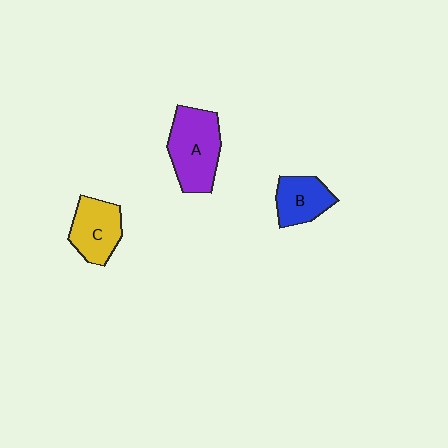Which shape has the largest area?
Shape A (purple).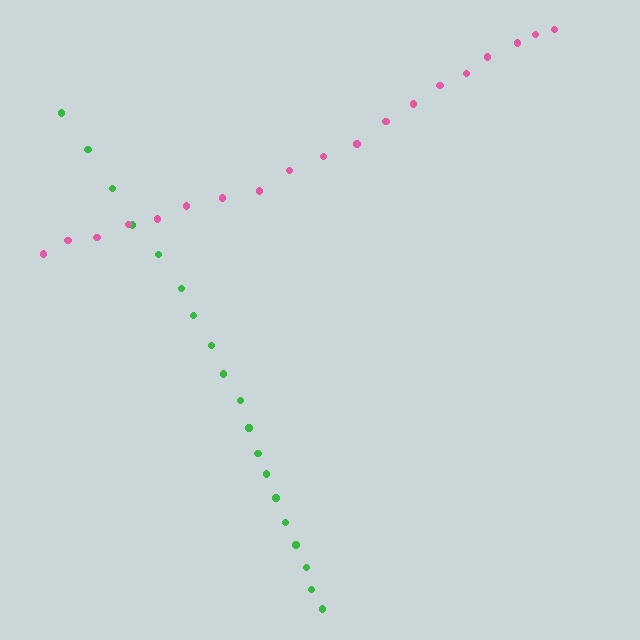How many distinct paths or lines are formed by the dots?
There are 2 distinct paths.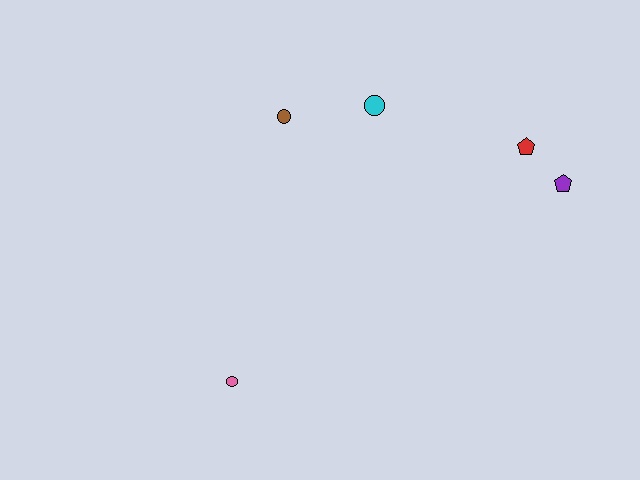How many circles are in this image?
There are 3 circles.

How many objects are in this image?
There are 5 objects.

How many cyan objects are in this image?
There is 1 cyan object.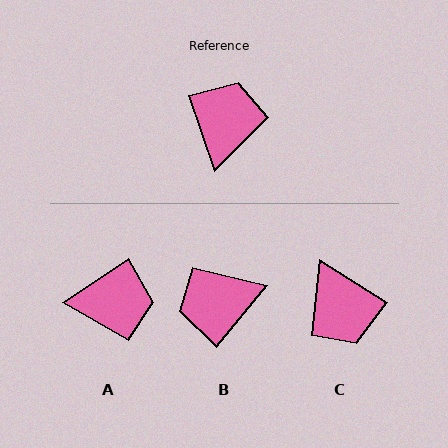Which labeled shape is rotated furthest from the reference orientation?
C, about 141 degrees away.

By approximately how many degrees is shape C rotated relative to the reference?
Approximately 141 degrees clockwise.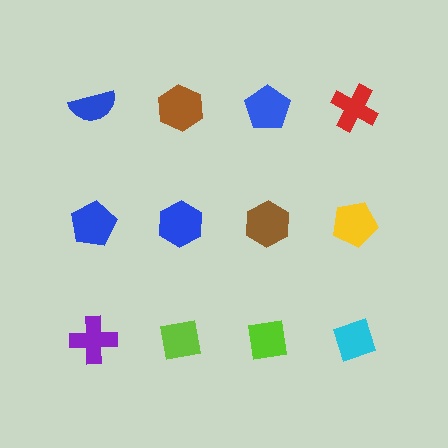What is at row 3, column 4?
A cyan diamond.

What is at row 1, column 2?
A brown hexagon.